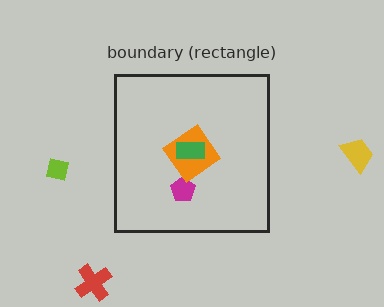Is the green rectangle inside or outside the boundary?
Inside.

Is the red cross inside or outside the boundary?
Outside.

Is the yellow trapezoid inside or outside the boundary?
Outside.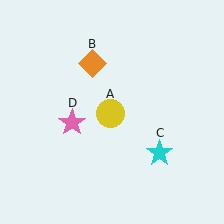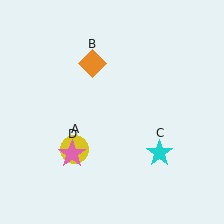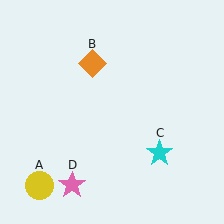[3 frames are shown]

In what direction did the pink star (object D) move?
The pink star (object D) moved down.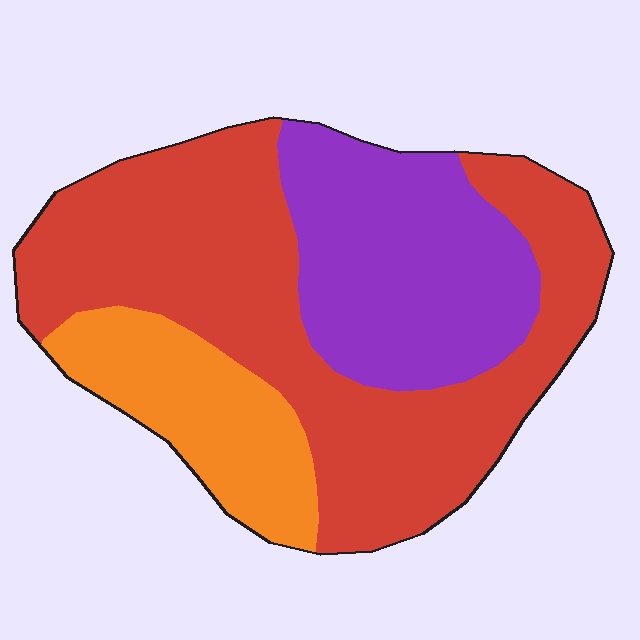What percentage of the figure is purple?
Purple covers about 30% of the figure.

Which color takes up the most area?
Red, at roughly 55%.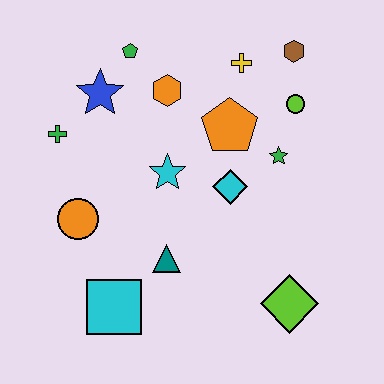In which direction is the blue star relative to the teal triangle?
The blue star is above the teal triangle.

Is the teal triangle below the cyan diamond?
Yes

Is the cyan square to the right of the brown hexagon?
No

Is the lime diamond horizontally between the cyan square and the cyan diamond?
No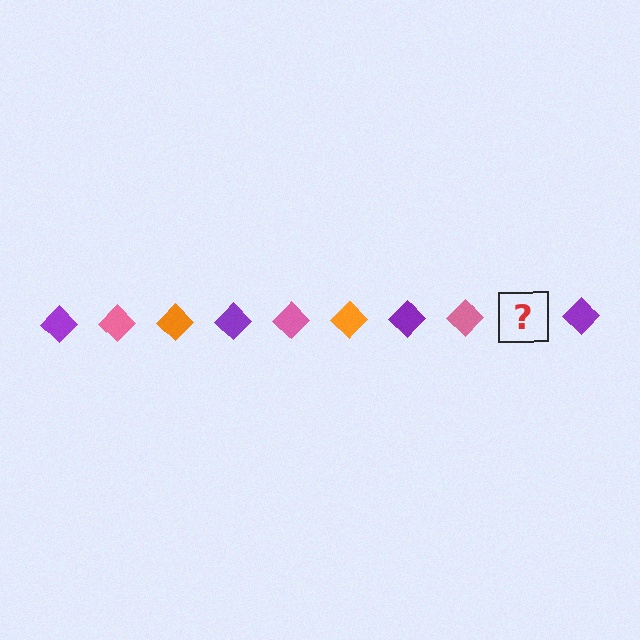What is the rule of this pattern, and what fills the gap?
The rule is that the pattern cycles through purple, pink, orange diamonds. The gap should be filled with an orange diamond.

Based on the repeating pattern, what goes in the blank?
The blank should be an orange diamond.